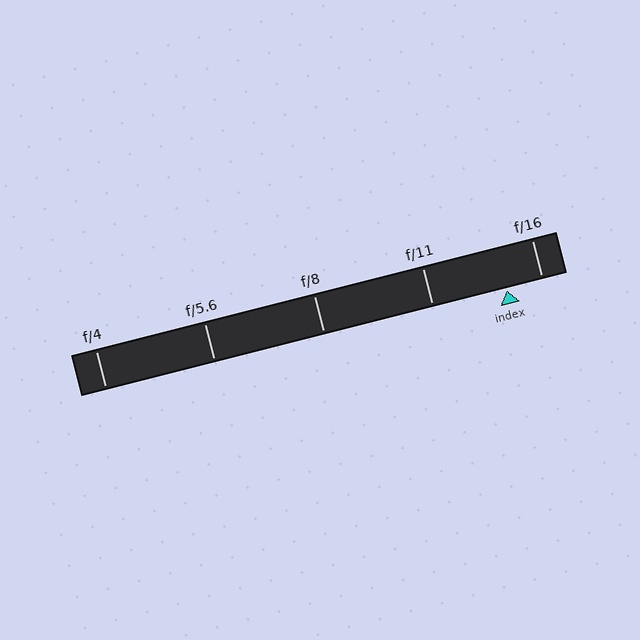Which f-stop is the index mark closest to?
The index mark is closest to f/16.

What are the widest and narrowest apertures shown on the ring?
The widest aperture shown is f/4 and the narrowest is f/16.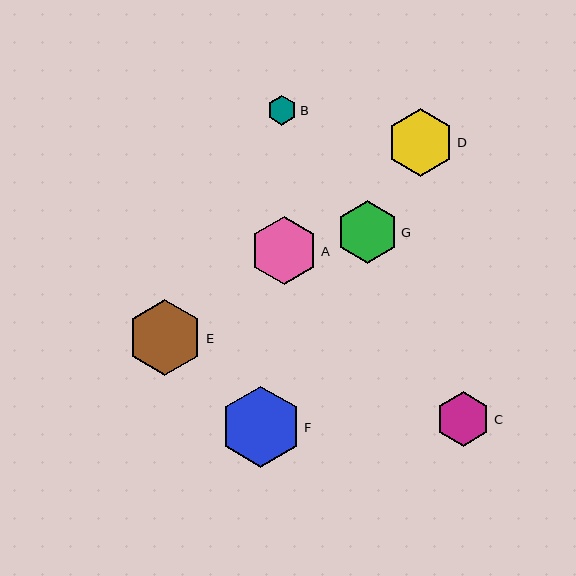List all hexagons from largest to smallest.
From largest to smallest: F, E, A, D, G, C, B.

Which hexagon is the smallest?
Hexagon B is the smallest with a size of approximately 30 pixels.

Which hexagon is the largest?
Hexagon F is the largest with a size of approximately 81 pixels.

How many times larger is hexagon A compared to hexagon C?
Hexagon A is approximately 1.2 times the size of hexagon C.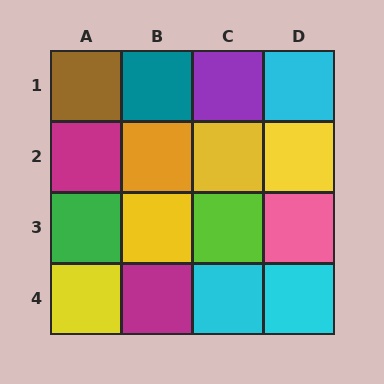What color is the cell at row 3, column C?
Lime.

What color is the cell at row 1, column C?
Purple.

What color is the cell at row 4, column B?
Magenta.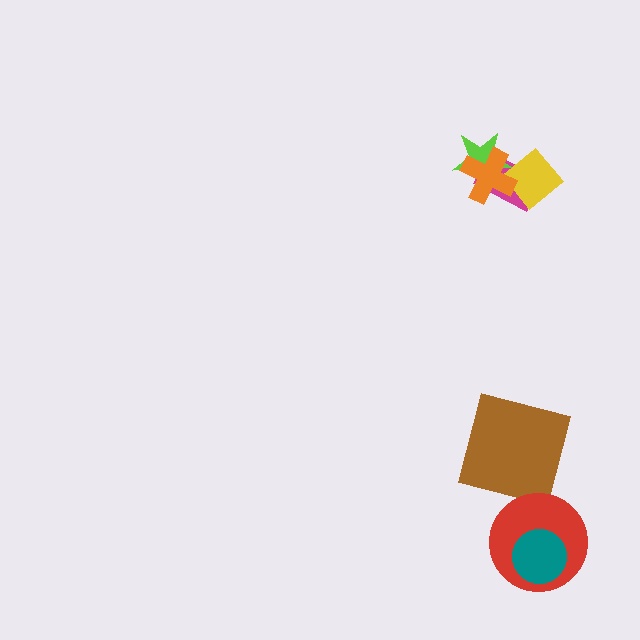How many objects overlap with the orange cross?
3 objects overlap with the orange cross.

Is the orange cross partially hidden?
No, no other shape covers it.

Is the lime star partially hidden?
Yes, it is partially covered by another shape.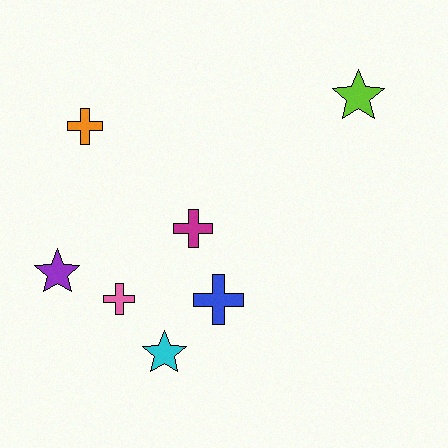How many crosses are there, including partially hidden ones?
There are 4 crosses.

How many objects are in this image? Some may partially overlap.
There are 7 objects.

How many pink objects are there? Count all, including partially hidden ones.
There is 1 pink object.